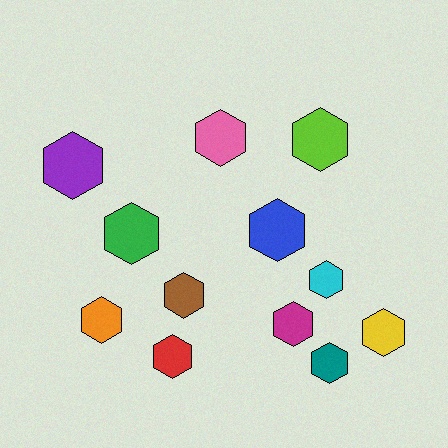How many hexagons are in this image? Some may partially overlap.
There are 12 hexagons.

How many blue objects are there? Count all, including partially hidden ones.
There is 1 blue object.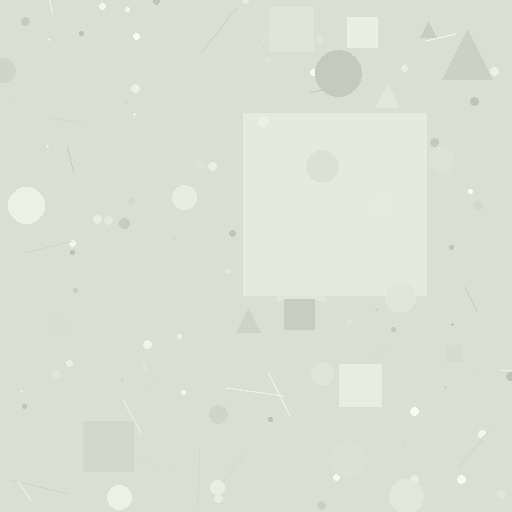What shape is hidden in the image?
A square is hidden in the image.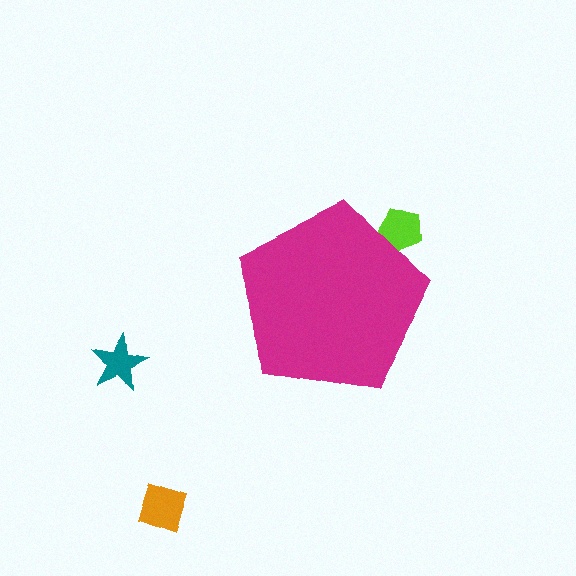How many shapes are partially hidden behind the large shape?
1 shape is partially hidden.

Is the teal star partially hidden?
No, the teal star is fully visible.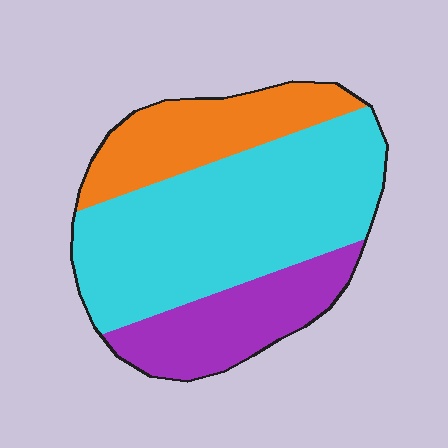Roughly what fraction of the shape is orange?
Orange takes up about one fifth (1/5) of the shape.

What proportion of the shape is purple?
Purple covers around 20% of the shape.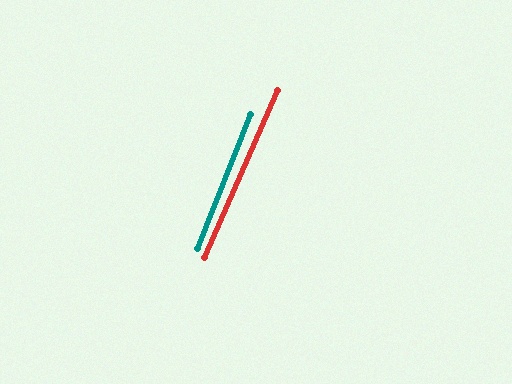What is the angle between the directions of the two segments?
Approximately 2 degrees.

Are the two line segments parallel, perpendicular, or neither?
Parallel — their directions differ by only 1.9°.